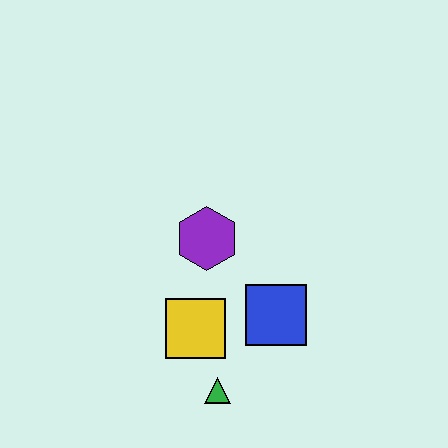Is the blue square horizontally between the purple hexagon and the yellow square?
No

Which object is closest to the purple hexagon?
The yellow square is closest to the purple hexagon.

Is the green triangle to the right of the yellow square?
Yes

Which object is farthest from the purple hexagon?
The green triangle is farthest from the purple hexagon.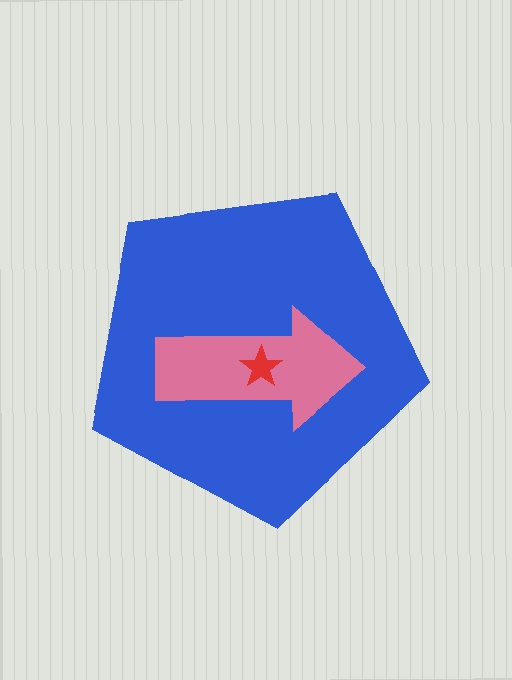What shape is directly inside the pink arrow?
The red star.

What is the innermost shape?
The red star.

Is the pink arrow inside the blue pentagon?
Yes.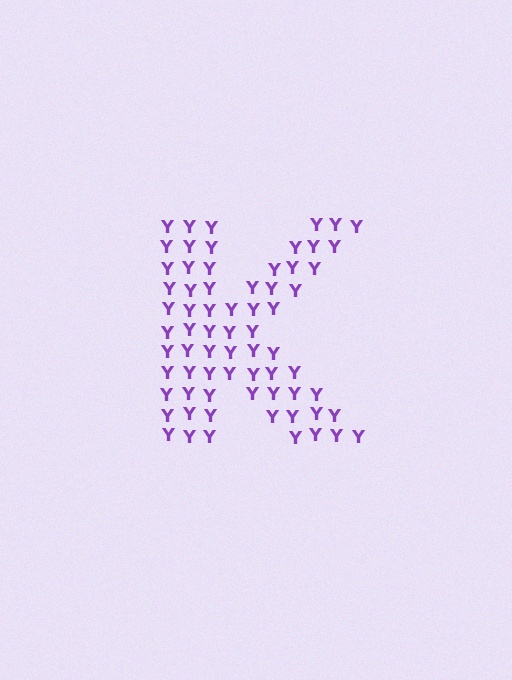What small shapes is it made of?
It is made of small letter Y's.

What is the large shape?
The large shape is the letter K.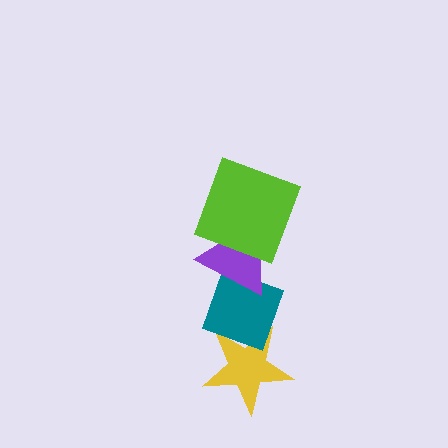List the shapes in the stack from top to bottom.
From top to bottom: the lime square, the purple triangle, the teal diamond, the yellow star.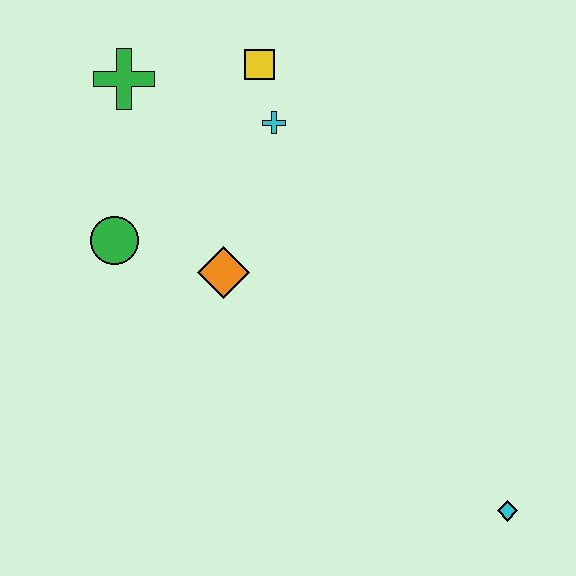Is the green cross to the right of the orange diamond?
No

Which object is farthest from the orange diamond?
The cyan diamond is farthest from the orange diamond.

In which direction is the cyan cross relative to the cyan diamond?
The cyan cross is above the cyan diamond.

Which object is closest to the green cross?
The yellow square is closest to the green cross.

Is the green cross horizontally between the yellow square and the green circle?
Yes